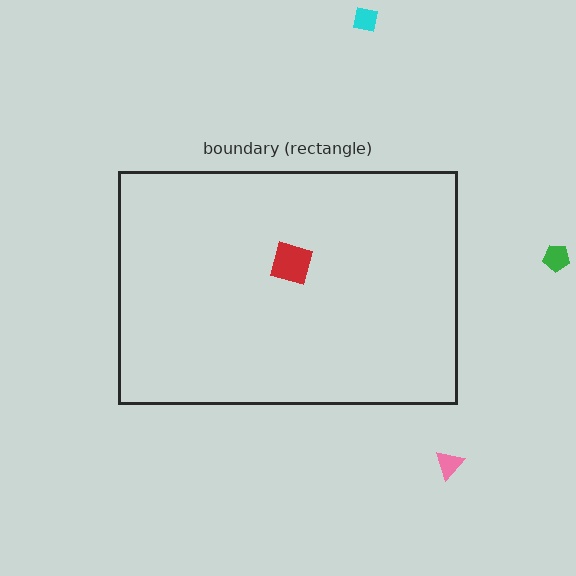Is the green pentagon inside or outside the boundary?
Outside.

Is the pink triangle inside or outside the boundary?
Outside.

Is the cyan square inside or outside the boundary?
Outside.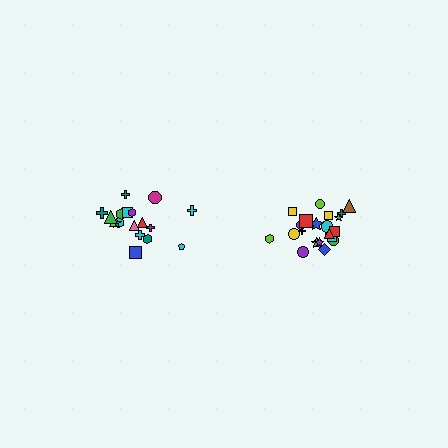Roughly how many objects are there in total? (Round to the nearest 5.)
Roughly 40 objects in total.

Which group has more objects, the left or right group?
The right group.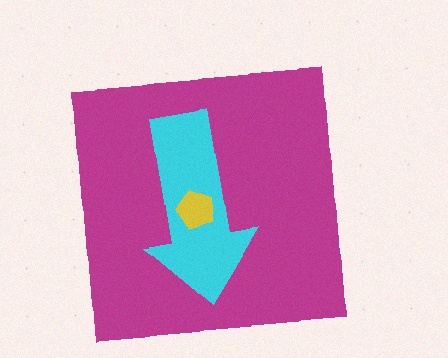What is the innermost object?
The yellow pentagon.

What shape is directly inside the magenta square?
The cyan arrow.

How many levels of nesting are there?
3.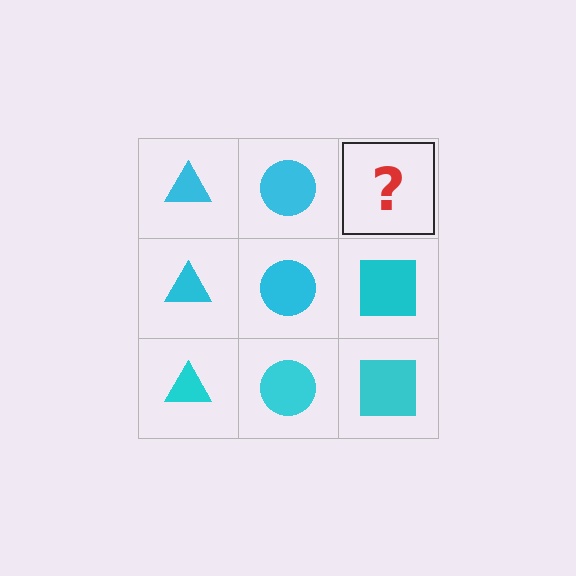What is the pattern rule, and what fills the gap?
The rule is that each column has a consistent shape. The gap should be filled with a cyan square.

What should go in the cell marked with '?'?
The missing cell should contain a cyan square.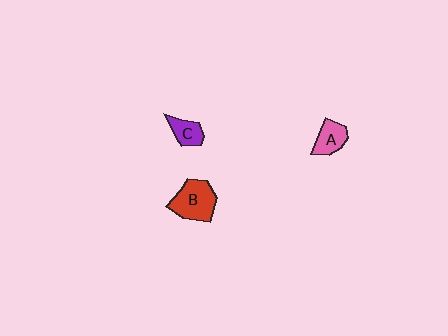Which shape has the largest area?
Shape B (red).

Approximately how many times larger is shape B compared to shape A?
Approximately 1.6 times.